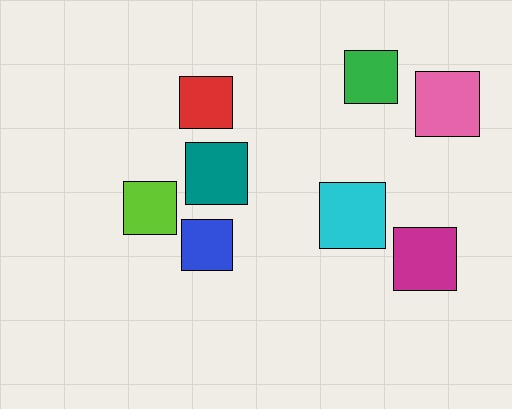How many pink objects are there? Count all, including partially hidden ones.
There is 1 pink object.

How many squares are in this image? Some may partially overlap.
There are 8 squares.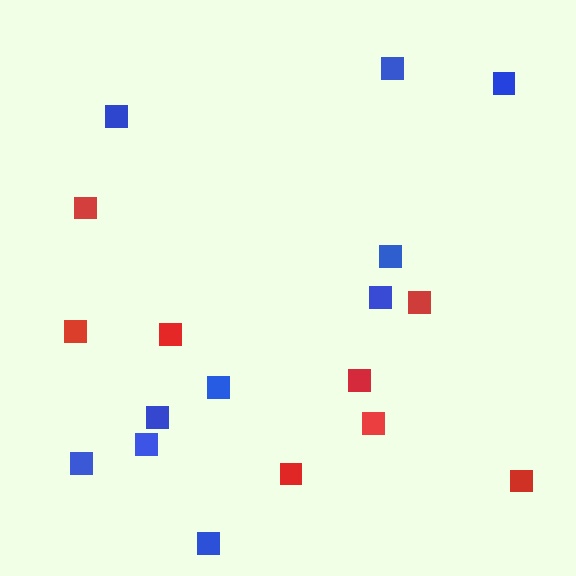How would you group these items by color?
There are 2 groups: one group of red squares (8) and one group of blue squares (10).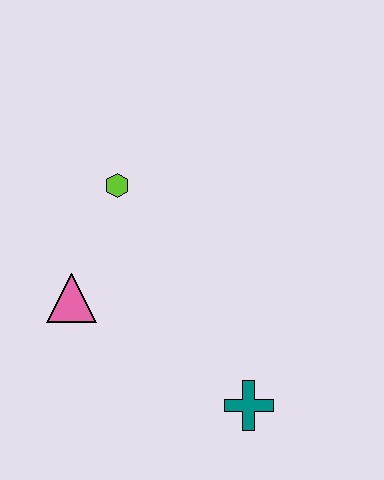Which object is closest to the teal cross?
The pink triangle is closest to the teal cross.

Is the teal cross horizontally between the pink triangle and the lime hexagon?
No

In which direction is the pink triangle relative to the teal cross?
The pink triangle is to the left of the teal cross.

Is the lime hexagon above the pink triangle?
Yes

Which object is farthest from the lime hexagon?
The teal cross is farthest from the lime hexagon.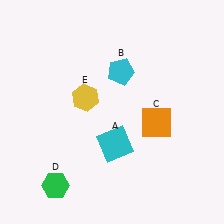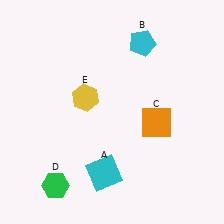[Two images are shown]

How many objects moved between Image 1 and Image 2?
2 objects moved between the two images.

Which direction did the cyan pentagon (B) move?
The cyan pentagon (B) moved up.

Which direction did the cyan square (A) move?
The cyan square (A) moved down.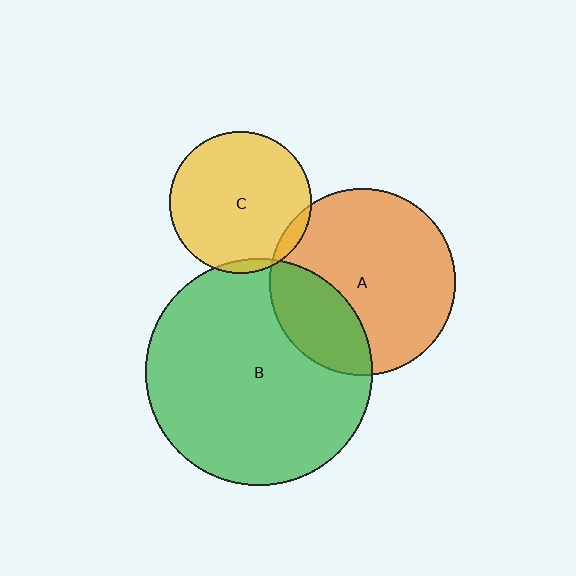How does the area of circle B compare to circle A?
Approximately 1.5 times.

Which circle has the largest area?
Circle B (green).